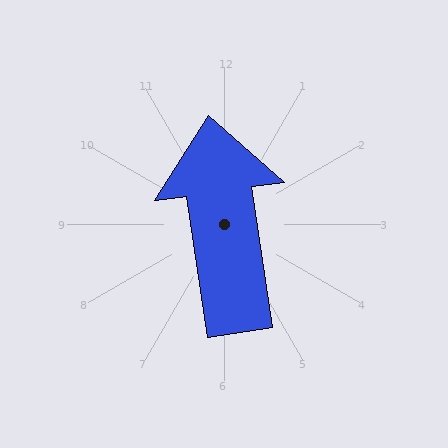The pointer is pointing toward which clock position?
Roughly 12 o'clock.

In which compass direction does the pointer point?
North.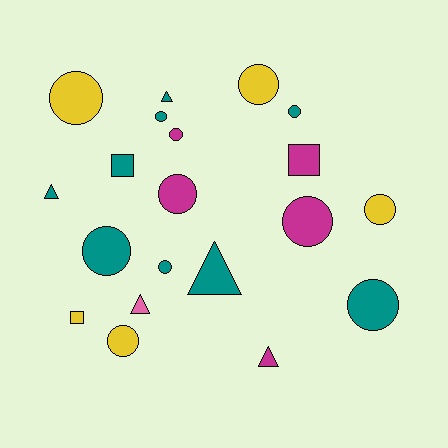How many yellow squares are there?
There is 1 yellow square.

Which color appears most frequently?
Teal, with 9 objects.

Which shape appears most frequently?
Circle, with 12 objects.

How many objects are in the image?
There are 20 objects.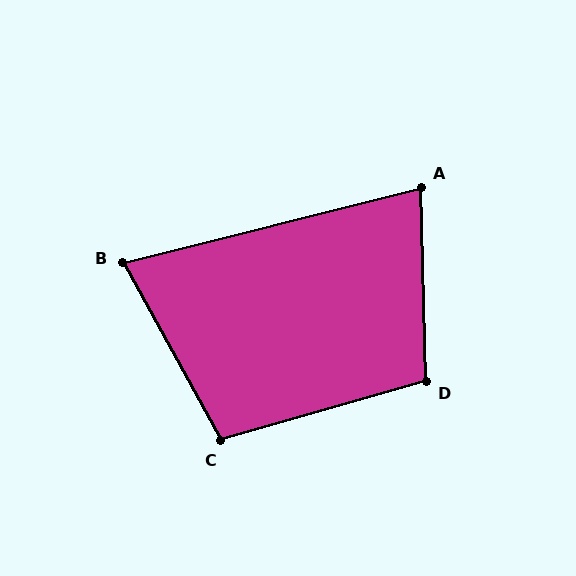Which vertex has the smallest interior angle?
B, at approximately 75 degrees.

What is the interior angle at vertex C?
Approximately 103 degrees (obtuse).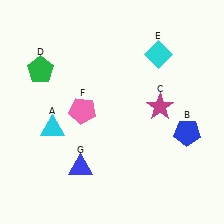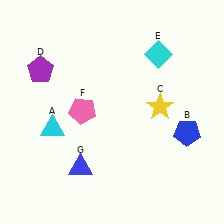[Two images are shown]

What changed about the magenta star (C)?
In Image 1, C is magenta. In Image 2, it changed to yellow.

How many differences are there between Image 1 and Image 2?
There are 2 differences between the two images.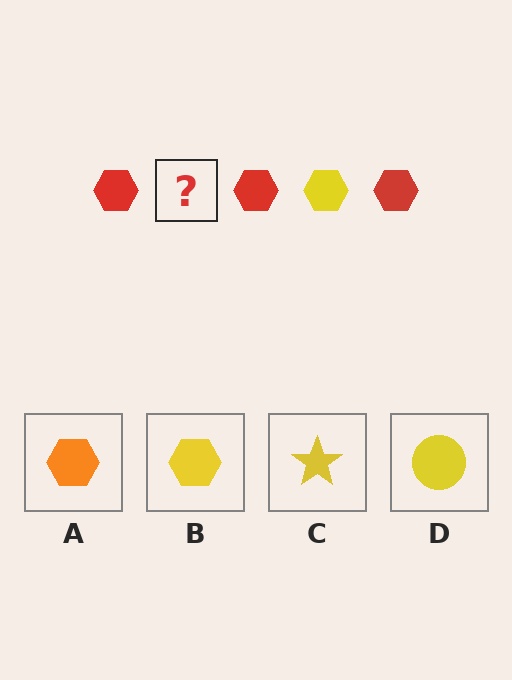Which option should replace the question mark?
Option B.